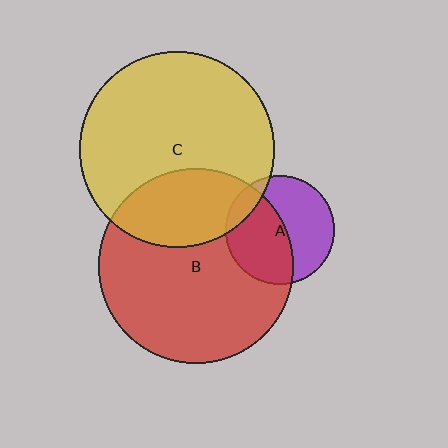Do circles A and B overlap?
Yes.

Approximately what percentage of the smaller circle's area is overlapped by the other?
Approximately 50%.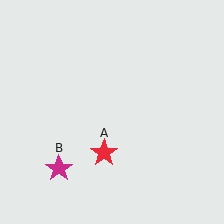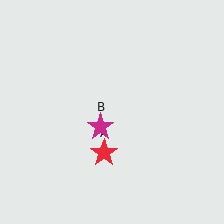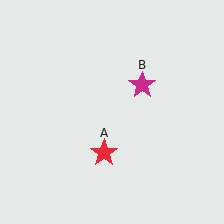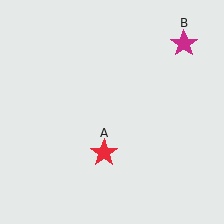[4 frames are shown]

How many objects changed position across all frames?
1 object changed position: magenta star (object B).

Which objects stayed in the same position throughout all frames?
Red star (object A) remained stationary.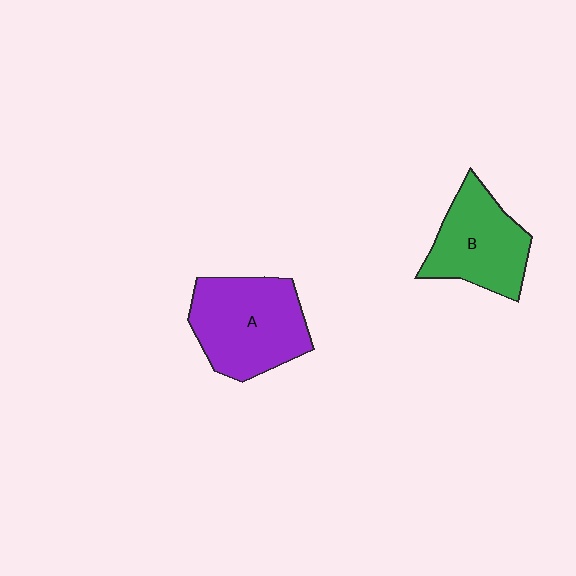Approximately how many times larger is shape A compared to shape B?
Approximately 1.2 times.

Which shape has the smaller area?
Shape B (green).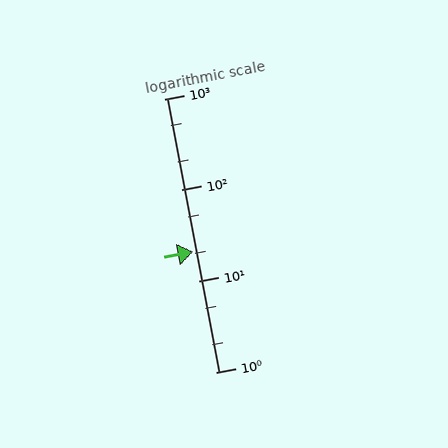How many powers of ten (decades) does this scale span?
The scale spans 3 decades, from 1 to 1000.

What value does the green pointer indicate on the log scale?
The pointer indicates approximately 21.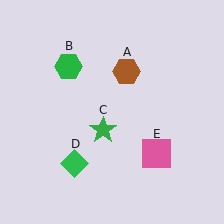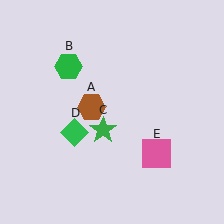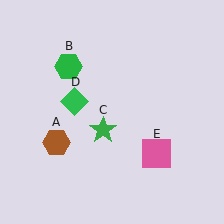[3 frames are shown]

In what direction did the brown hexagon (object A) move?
The brown hexagon (object A) moved down and to the left.